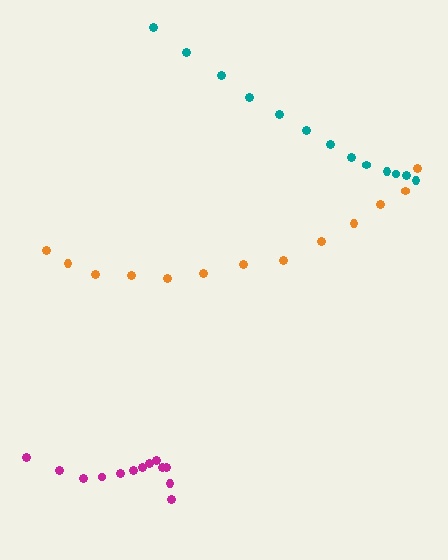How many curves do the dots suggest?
There are 3 distinct paths.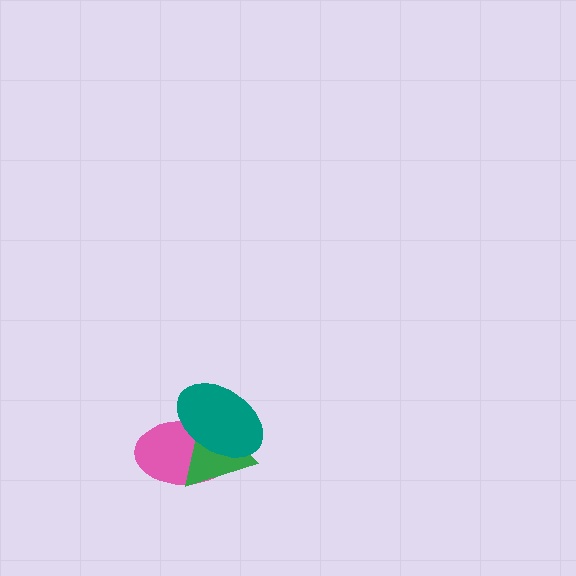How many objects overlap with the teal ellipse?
2 objects overlap with the teal ellipse.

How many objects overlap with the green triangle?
2 objects overlap with the green triangle.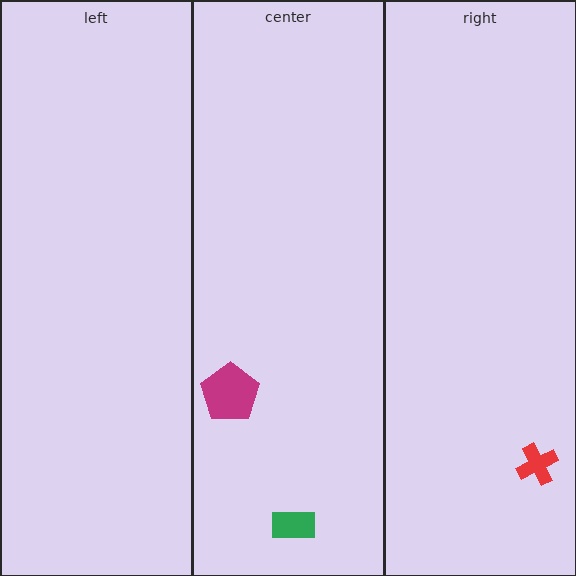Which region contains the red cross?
The right region.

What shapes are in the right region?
The red cross.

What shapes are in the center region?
The magenta pentagon, the green rectangle.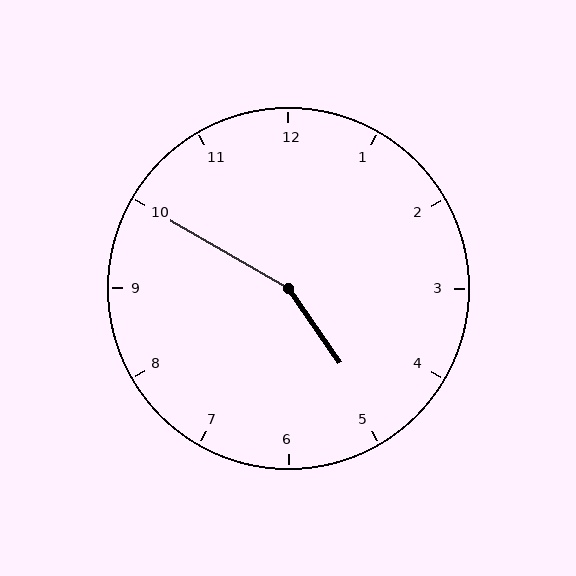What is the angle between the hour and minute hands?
Approximately 155 degrees.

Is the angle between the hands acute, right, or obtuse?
It is obtuse.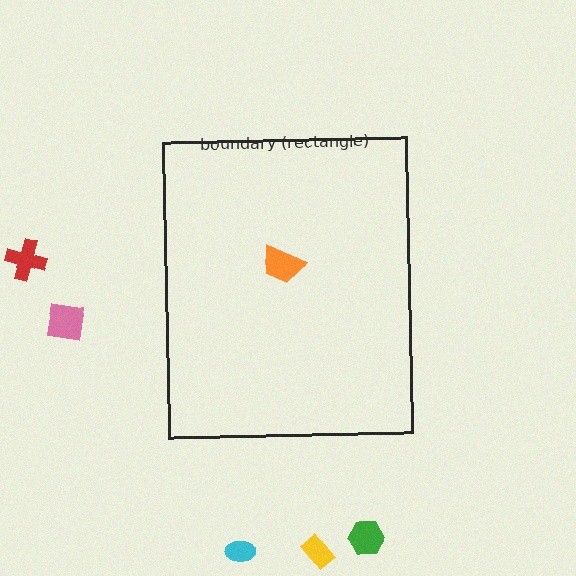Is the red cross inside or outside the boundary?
Outside.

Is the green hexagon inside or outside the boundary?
Outside.